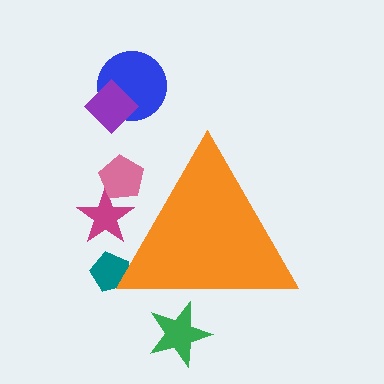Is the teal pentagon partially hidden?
Yes, the teal pentagon is partially hidden behind the orange triangle.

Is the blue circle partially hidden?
No, the blue circle is fully visible.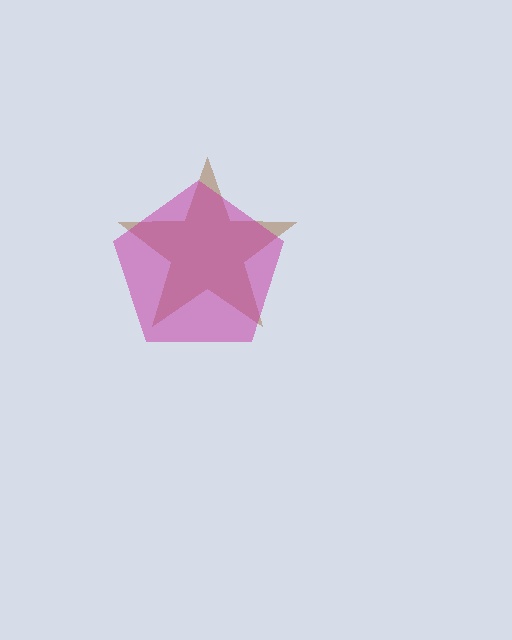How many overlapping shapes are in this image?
There are 2 overlapping shapes in the image.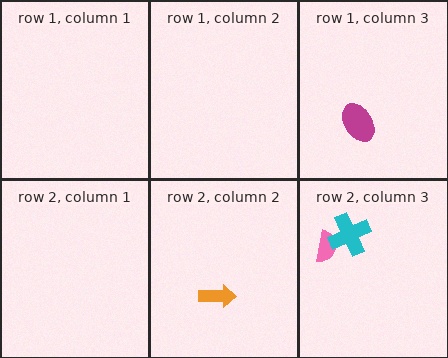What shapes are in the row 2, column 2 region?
The orange arrow.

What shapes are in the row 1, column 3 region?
The magenta ellipse.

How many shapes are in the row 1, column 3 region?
1.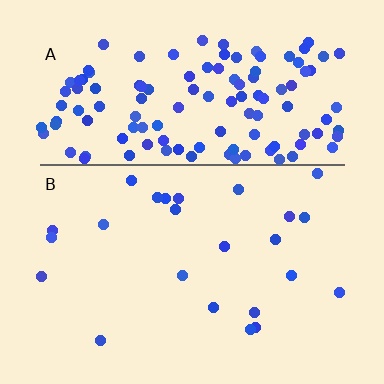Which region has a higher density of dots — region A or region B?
A (the top).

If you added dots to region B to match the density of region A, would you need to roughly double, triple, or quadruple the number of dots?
Approximately quadruple.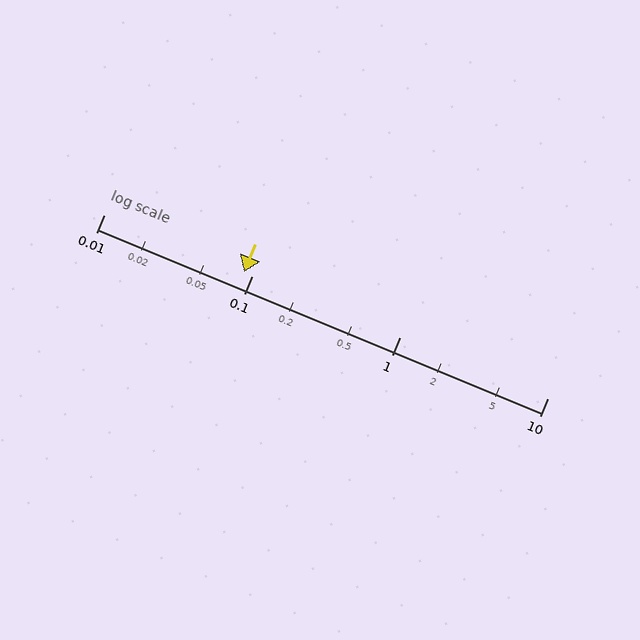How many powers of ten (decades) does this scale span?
The scale spans 3 decades, from 0.01 to 10.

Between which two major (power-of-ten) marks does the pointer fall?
The pointer is between 0.01 and 0.1.